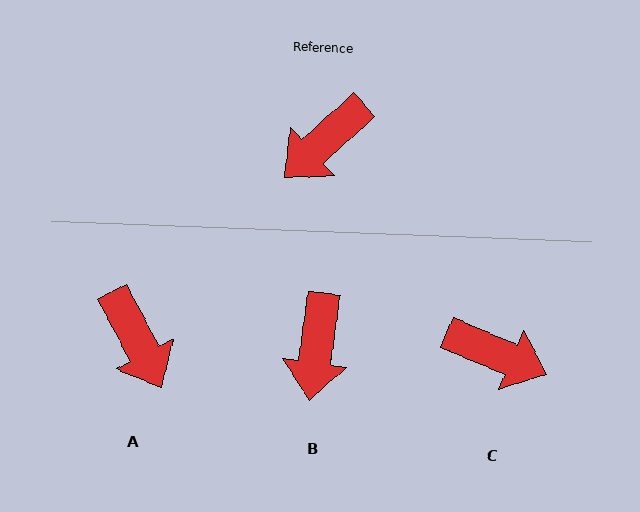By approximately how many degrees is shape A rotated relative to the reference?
Approximately 76 degrees counter-clockwise.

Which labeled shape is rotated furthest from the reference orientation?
C, about 115 degrees away.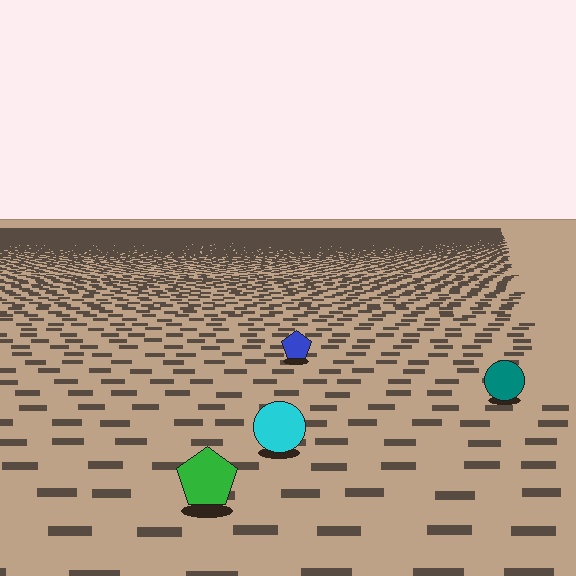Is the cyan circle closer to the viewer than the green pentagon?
No. The green pentagon is closer — you can tell from the texture gradient: the ground texture is coarser near it.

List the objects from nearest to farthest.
From nearest to farthest: the green pentagon, the cyan circle, the teal circle, the blue pentagon.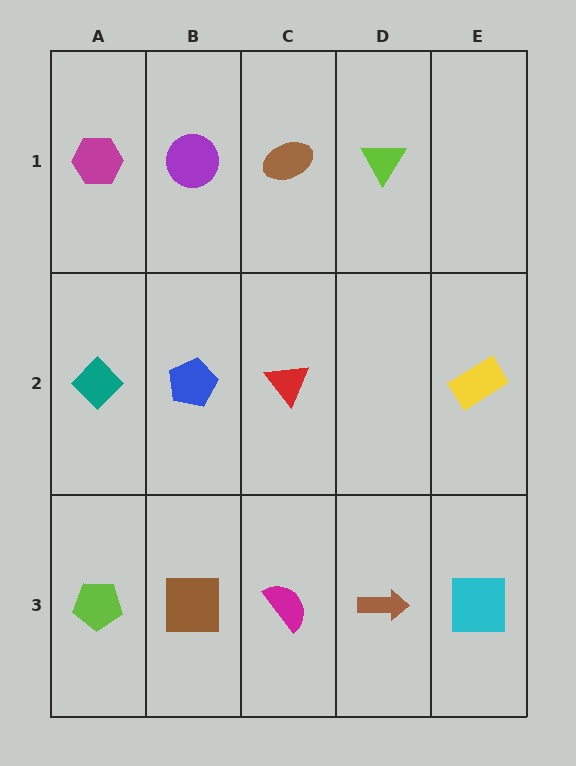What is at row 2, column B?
A blue pentagon.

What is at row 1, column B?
A purple circle.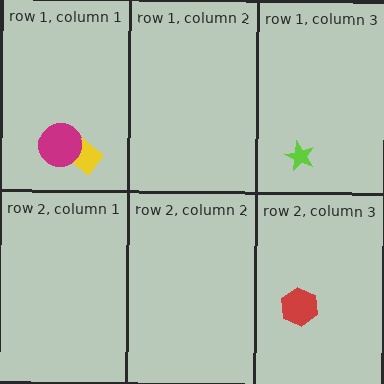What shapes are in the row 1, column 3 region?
The lime star.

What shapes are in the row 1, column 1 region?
The yellow rectangle, the magenta circle.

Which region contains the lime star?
The row 1, column 3 region.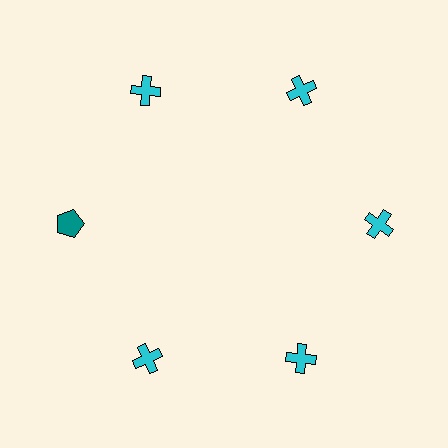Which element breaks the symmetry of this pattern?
The teal pentagon at roughly the 9 o'clock position breaks the symmetry. All other shapes are cyan crosses.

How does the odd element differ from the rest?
It differs in both color (teal instead of cyan) and shape (pentagon instead of cross).